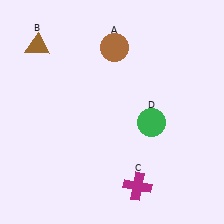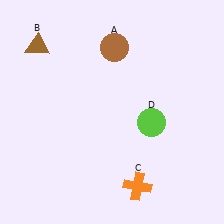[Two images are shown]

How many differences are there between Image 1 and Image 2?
There are 2 differences between the two images.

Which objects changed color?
C changed from magenta to orange. D changed from green to lime.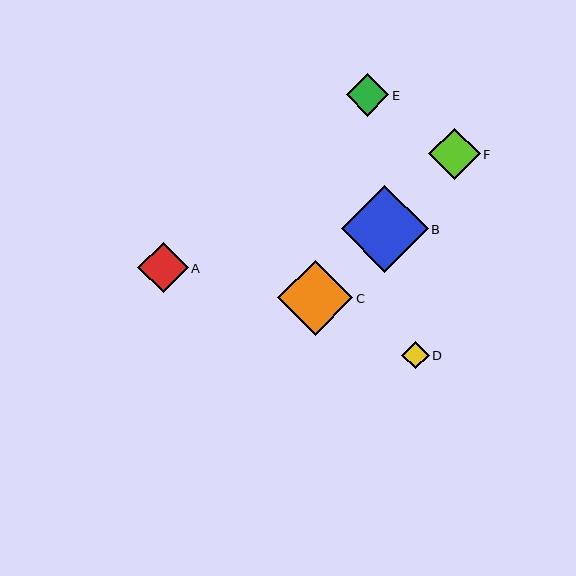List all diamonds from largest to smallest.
From largest to smallest: B, C, F, A, E, D.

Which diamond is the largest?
Diamond B is the largest with a size of approximately 87 pixels.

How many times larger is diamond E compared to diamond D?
Diamond E is approximately 1.5 times the size of diamond D.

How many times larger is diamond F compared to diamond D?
Diamond F is approximately 1.9 times the size of diamond D.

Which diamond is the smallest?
Diamond D is the smallest with a size of approximately 27 pixels.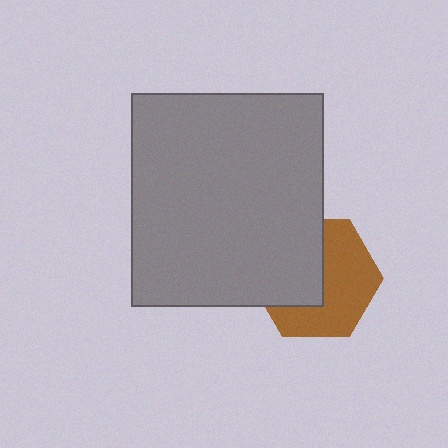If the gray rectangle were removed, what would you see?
You would see the complete brown hexagon.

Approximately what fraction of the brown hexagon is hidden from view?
Roughly 45% of the brown hexagon is hidden behind the gray rectangle.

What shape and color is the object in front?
The object in front is a gray rectangle.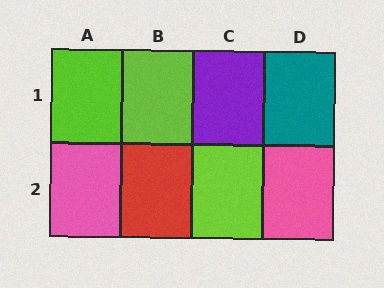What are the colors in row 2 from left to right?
Pink, red, lime, pink.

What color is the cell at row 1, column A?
Lime.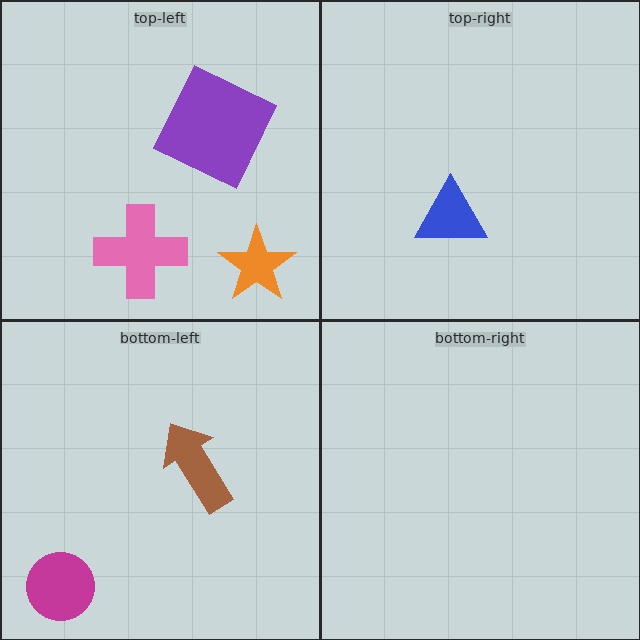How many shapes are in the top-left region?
3.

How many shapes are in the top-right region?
1.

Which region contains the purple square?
The top-left region.